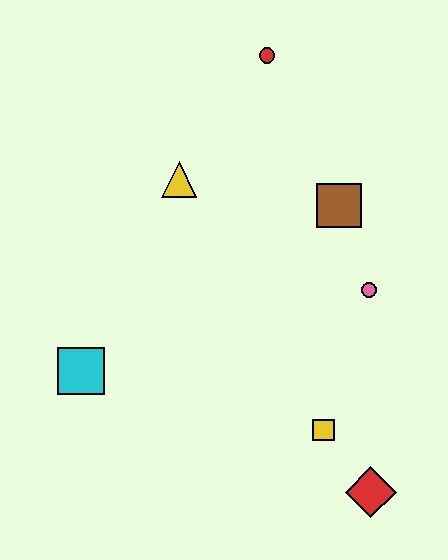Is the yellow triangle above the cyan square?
Yes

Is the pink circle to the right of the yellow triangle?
Yes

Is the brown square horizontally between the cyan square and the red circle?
No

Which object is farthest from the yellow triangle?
The red diamond is farthest from the yellow triangle.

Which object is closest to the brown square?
The pink circle is closest to the brown square.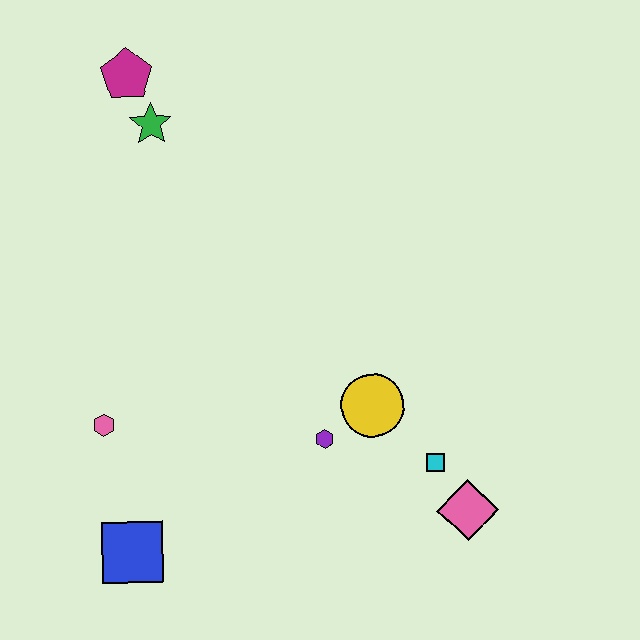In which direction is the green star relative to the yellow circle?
The green star is above the yellow circle.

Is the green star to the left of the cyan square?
Yes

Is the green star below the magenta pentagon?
Yes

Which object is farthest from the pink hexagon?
The pink diamond is farthest from the pink hexagon.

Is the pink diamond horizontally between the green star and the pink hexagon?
No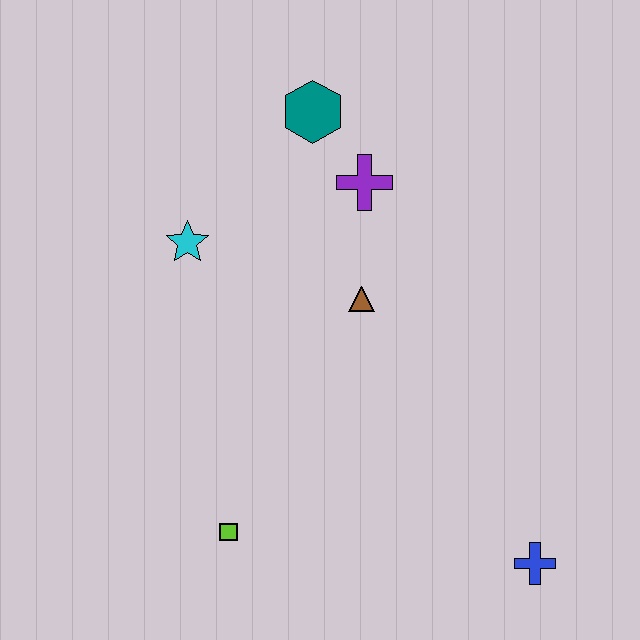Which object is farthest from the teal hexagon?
The blue cross is farthest from the teal hexagon.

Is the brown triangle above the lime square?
Yes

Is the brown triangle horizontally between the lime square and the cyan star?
No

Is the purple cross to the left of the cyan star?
No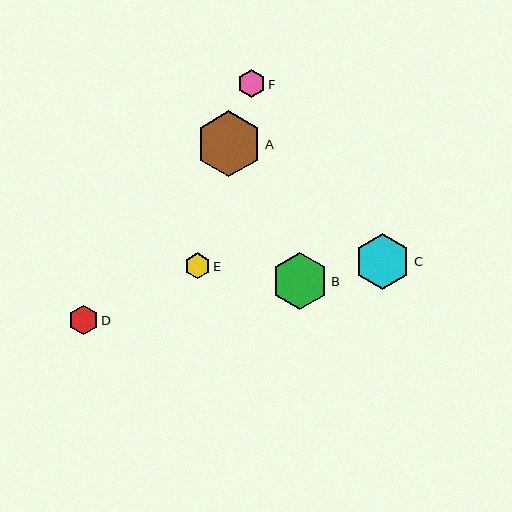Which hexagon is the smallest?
Hexagon E is the smallest with a size of approximately 25 pixels.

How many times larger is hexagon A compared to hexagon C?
Hexagon A is approximately 1.2 times the size of hexagon C.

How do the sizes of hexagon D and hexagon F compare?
Hexagon D and hexagon F are approximately the same size.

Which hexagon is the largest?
Hexagon A is the largest with a size of approximately 66 pixels.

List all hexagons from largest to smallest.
From largest to smallest: A, B, C, D, F, E.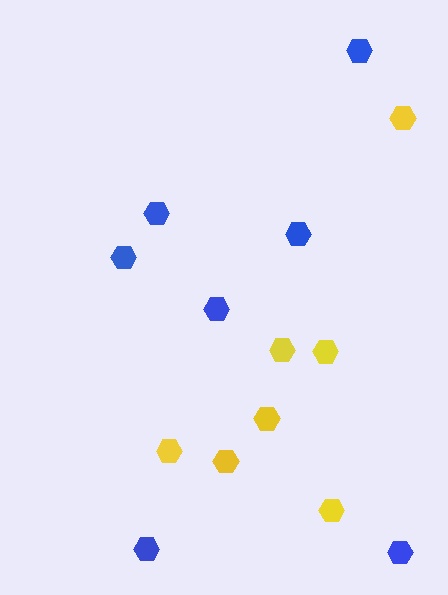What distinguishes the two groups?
There are 2 groups: one group of blue hexagons (7) and one group of yellow hexagons (7).